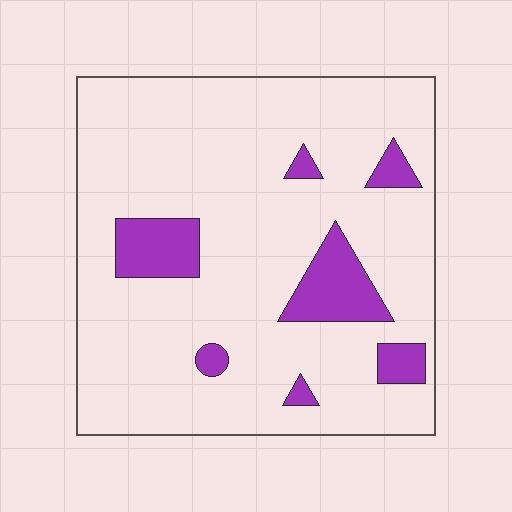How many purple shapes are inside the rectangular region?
7.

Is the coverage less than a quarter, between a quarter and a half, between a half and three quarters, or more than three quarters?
Less than a quarter.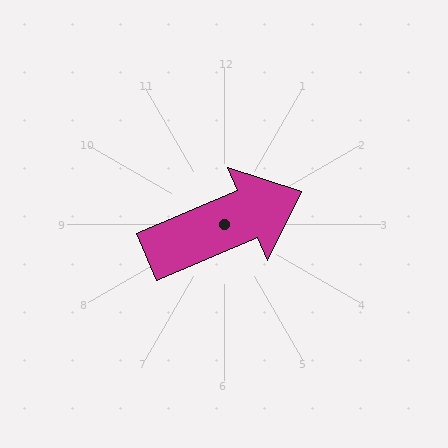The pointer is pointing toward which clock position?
Roughly 2 o'clock.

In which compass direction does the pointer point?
Northeast.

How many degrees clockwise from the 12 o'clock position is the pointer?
Approximately 67 degrees.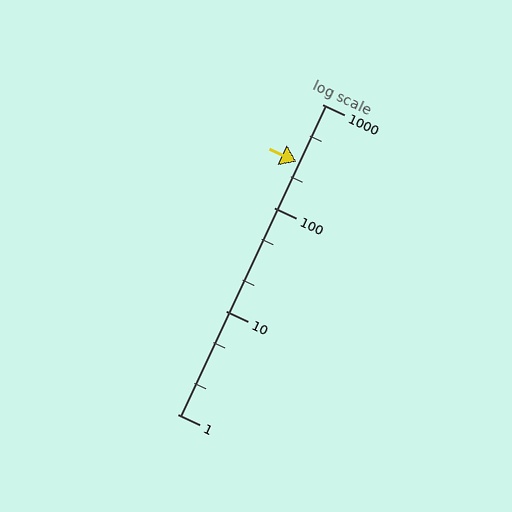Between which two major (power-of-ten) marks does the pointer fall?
The pointer is between 100 and 1000.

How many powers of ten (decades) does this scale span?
The scale spans 3 decades, from 1 to 1000.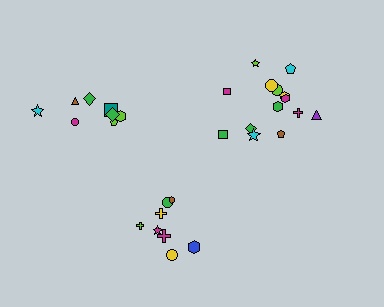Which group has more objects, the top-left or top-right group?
The top-right group.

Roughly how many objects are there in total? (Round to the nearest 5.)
Roughly 30 objects in total.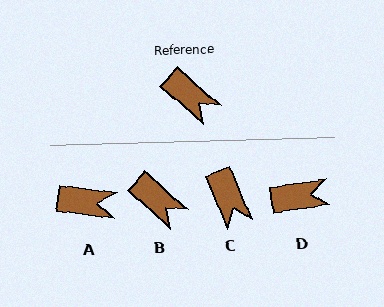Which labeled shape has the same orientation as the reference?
B.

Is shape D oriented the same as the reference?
No, it is off by about 50 degrees.